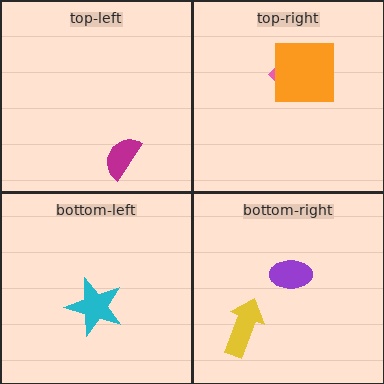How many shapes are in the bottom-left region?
1.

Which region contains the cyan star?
The bottom-left region.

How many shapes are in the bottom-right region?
2.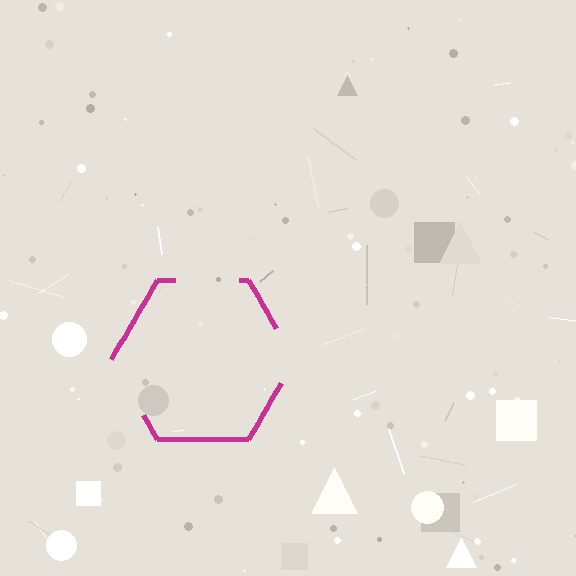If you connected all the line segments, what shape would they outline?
They would outline a hexagon.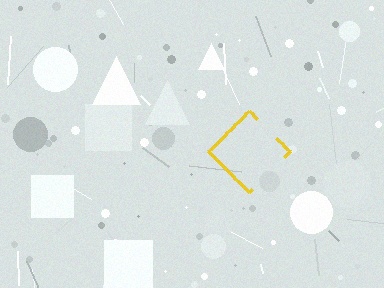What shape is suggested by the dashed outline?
The dashed outline suggests a diamond.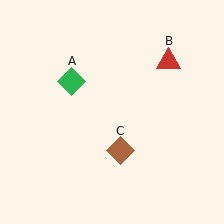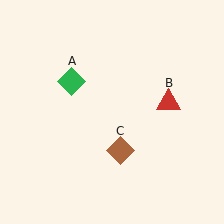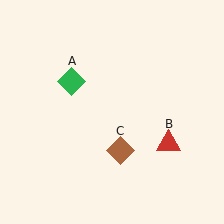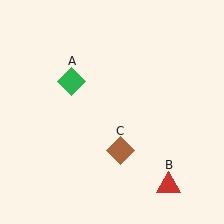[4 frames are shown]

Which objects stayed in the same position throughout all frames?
Green diamond (object A) and brown diamond (object C) remained stationary.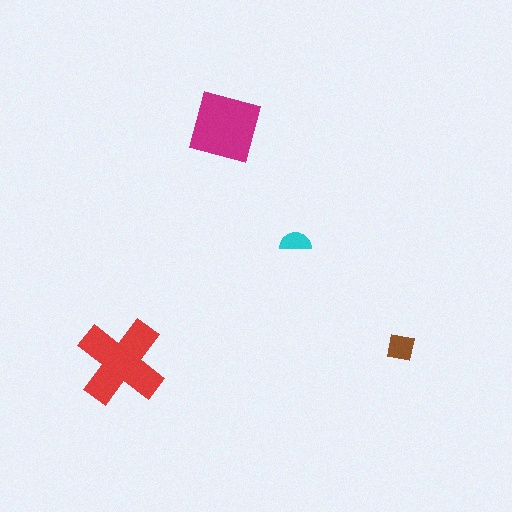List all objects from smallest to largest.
The cyan semicircle, the brown square, the magenta square, the red cross.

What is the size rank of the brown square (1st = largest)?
3rd.